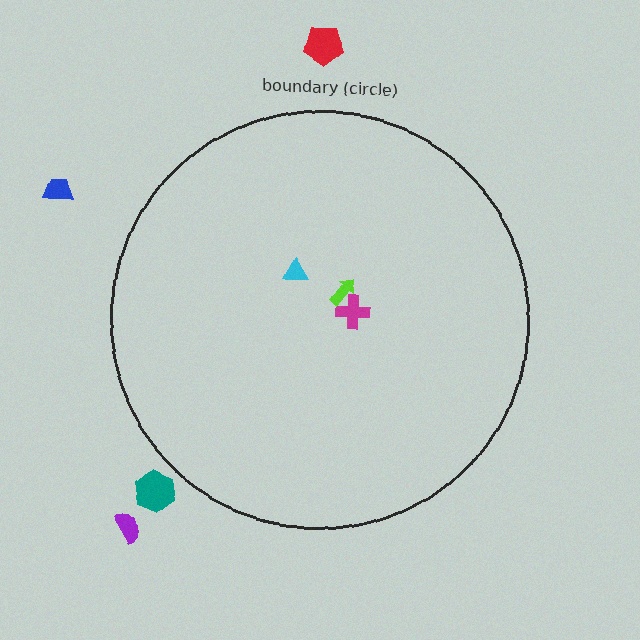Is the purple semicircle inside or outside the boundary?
Outside.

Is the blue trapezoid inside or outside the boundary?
Outside.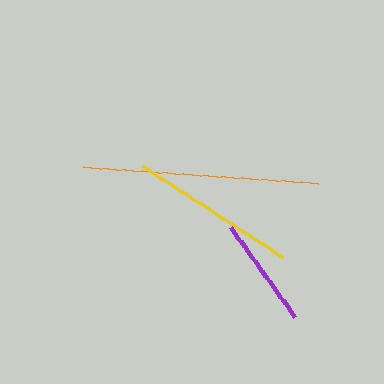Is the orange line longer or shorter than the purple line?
The orange line is longer than the purple line.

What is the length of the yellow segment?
The yellow segment is approximately 170 pixels long.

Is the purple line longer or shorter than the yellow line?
The yellow line is longer than the purple line.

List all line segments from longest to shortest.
From longest to shortest: orange, yellow, purple.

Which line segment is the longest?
The orange line is the longest at approximately 236 pixels.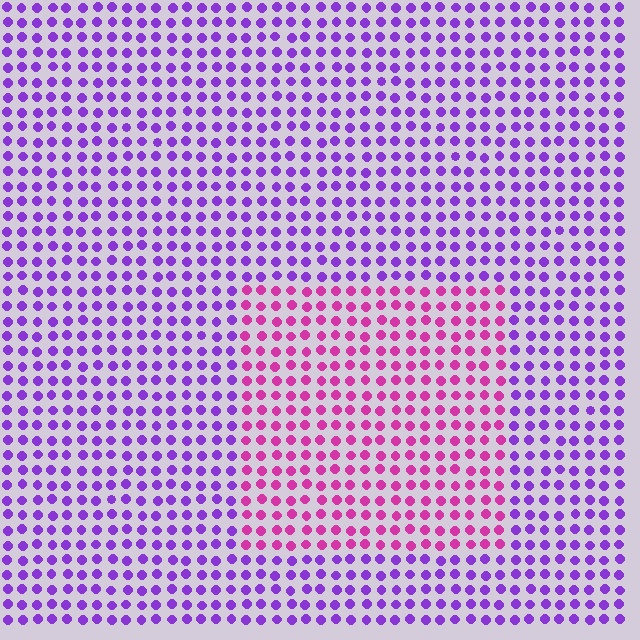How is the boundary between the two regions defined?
The boundary is defined purely by a slight shift in hue (about 46 degrees). Spacing, size, and orientation are identical on both sides.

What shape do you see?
I see a rectangle.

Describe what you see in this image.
The image is filled with small purple elements in a uniform arrangement. A rectangle-shaped region is visible where the elements are tinted to a slightly different hue, forming a subtle color boundary.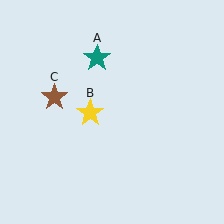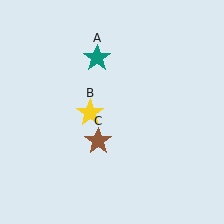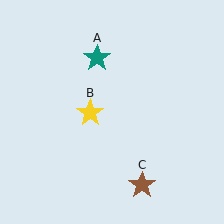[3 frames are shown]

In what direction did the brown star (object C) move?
The brown star (object C) moved down and to the right.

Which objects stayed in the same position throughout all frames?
Teal star (object A) and yellow star (object B) remained stationary.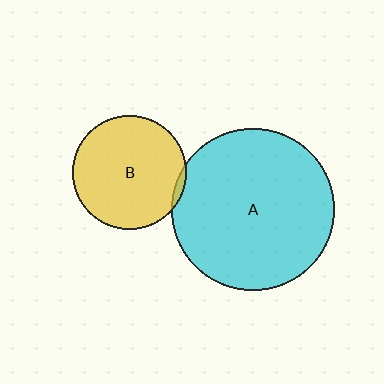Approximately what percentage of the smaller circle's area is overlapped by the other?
Approximately 5%.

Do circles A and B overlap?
Yes.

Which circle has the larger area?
Circle A (cyan).